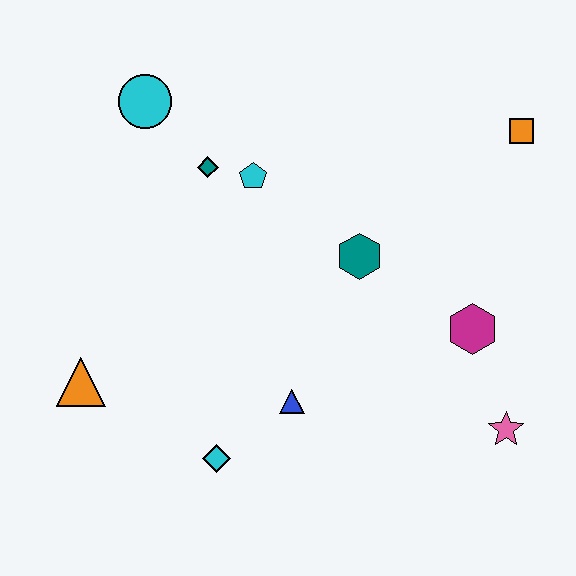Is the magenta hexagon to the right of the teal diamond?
Yes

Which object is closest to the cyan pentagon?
The teal diamond is closest to the cyan pentagon.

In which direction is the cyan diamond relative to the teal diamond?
The cyan diamond is below the teal diamond.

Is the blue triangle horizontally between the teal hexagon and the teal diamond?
Yes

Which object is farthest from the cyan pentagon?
The pink star is farthest from the cyan pentagon.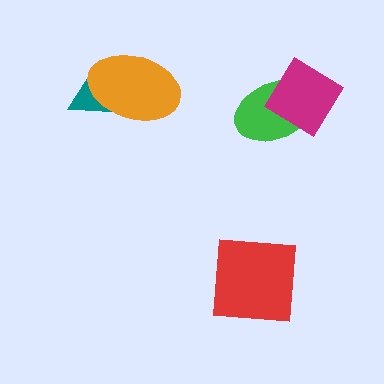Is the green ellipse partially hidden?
Yes, it is partially covered by another shape.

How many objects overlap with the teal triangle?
1 object overlaps with the teal triangle.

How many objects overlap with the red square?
0 objects overlap with the red square.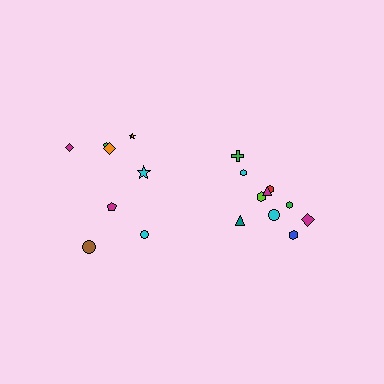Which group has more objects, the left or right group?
The right group.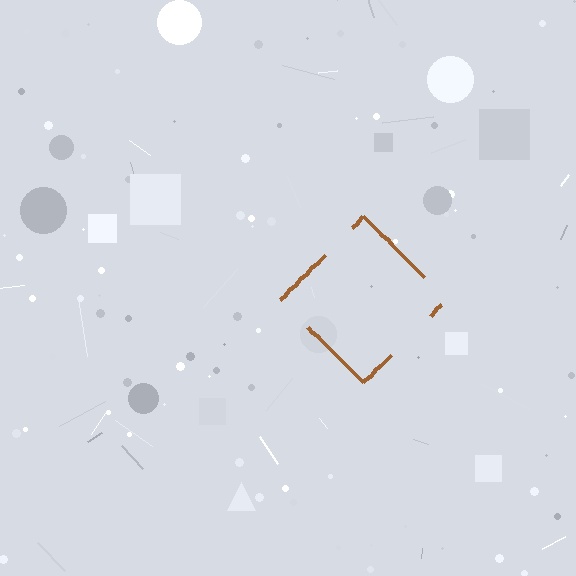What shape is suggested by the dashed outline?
The dashed outline suggests a diamond.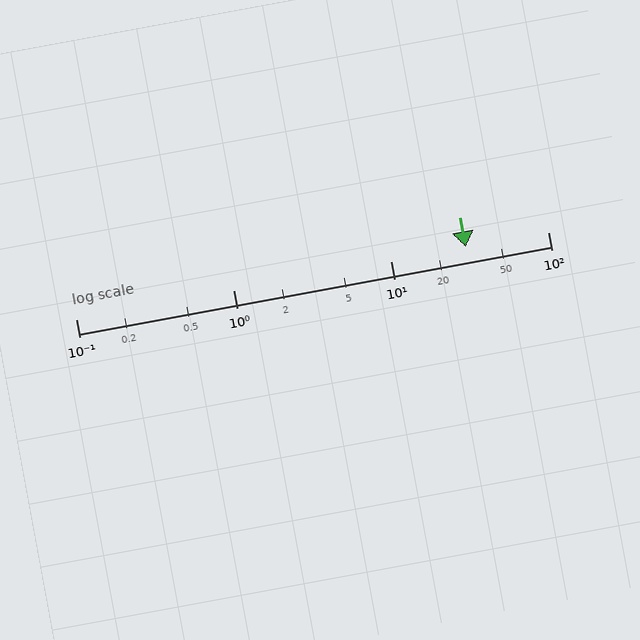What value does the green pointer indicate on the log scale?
The pointer indicates approximately 30.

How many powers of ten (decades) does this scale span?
The scale spans 3 decades, from 0.1 to 100.